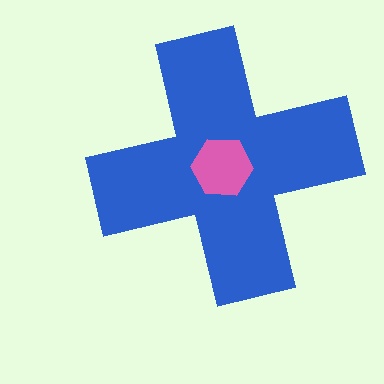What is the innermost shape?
The pink hexagon.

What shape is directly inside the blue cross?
The pink hexagon.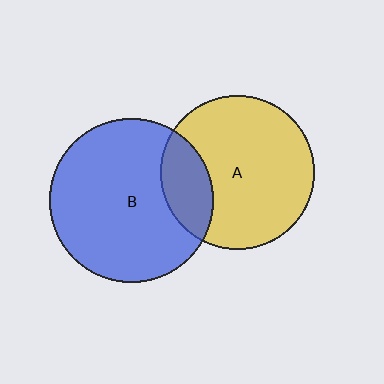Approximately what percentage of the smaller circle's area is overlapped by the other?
Approximately 20%.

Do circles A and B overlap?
Yes.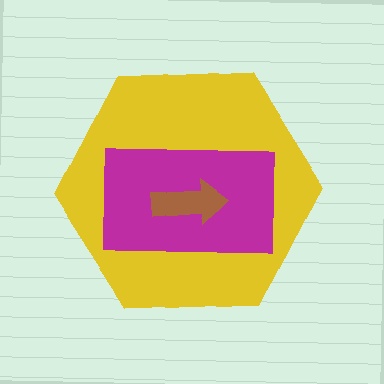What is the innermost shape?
The brown arrow.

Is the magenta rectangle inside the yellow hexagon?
Yes.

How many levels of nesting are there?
3.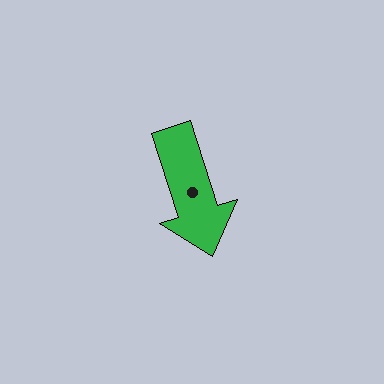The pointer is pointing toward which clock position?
Roughly 5 o'clock.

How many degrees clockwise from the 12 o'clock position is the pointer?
Approximately 162 degrees.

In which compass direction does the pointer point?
South.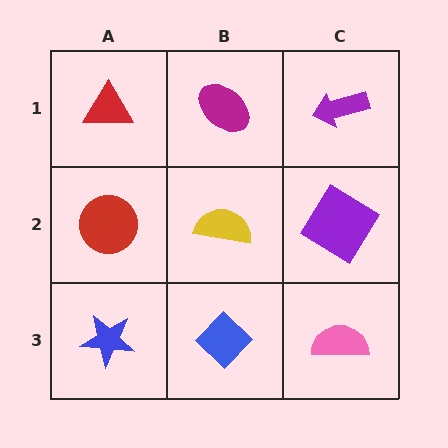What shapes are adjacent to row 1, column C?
A purple diamond (row 2, column C), a magenta ellipse (row 1, column B).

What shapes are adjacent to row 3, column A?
A red circle (row 2, column A), a blue diamond (row 3, column B).